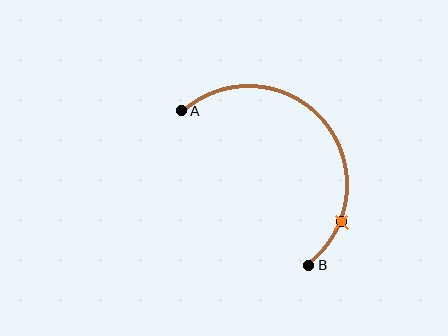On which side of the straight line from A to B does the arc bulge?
The arc bulges above and to the right of the straight line connecting A and B.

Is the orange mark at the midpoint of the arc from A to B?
No. The orange mark lies on the arc but is closer to endpoint B. The arc midpoint would be at the point on the curve equidistant along the arc from both A and B.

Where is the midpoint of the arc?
The arc midpoint is the point on the curve farthest from the straight line joining A and B. It sits above and to the right of that line.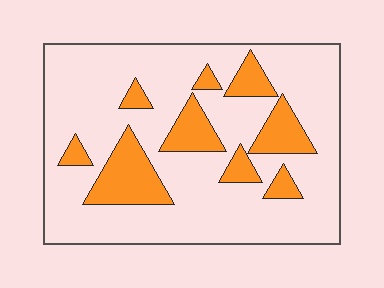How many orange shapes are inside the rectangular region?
9.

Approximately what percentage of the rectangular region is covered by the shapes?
Approximately 20%.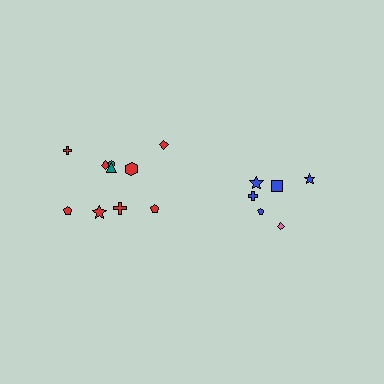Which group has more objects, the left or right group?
The left group.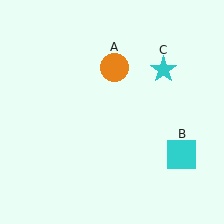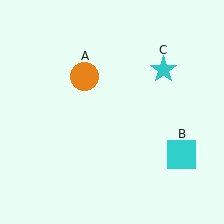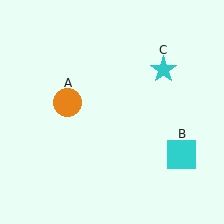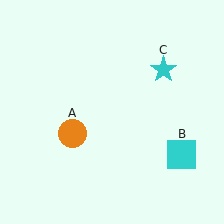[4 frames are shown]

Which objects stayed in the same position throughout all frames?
Cyan square (object B) and cyan star (object C) remained stationary.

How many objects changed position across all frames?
1 object changed position: orange circle (object A).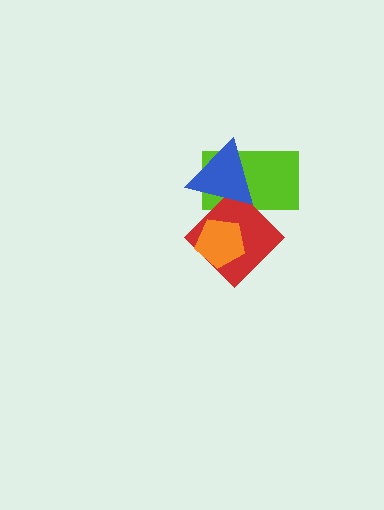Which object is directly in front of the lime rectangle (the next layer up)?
The red diamond is directly in front of the lime rectangle.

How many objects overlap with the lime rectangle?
2 objects overlap with the lime rectangle.